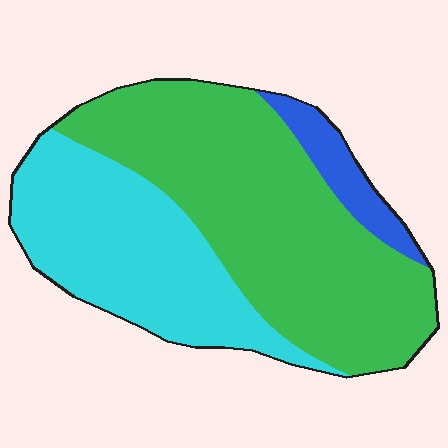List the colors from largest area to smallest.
From largest to smallest: green, cyan, blue.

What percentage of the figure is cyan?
Cyan covers 36% of the figure.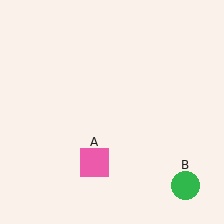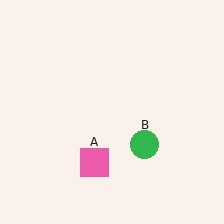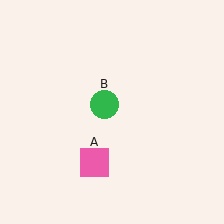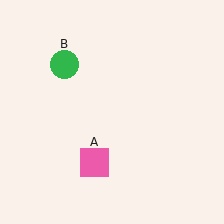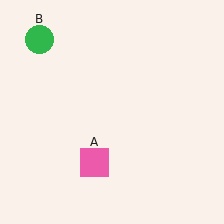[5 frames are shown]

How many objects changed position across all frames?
1 object changed position: green circle (object B).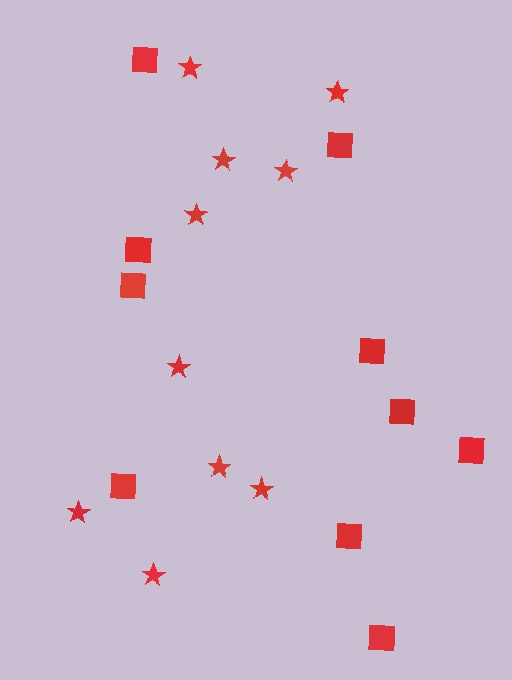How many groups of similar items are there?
There are 2 groups: one group of squares (10) and one group of stars (10).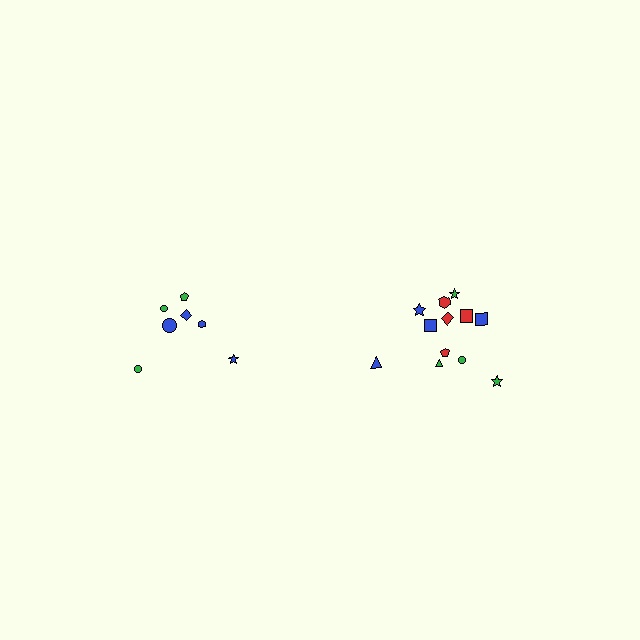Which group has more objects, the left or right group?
The right group.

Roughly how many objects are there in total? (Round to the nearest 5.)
Roughly 20 objects in total.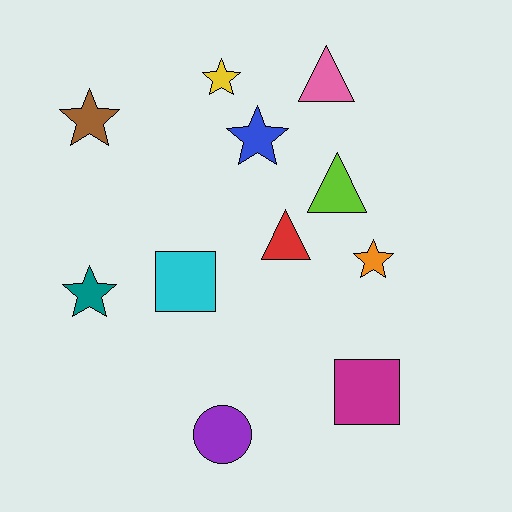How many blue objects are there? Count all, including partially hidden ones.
There is 1 blue object.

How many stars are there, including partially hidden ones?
There are 5 stars.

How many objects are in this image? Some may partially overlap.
There are 11 objects.